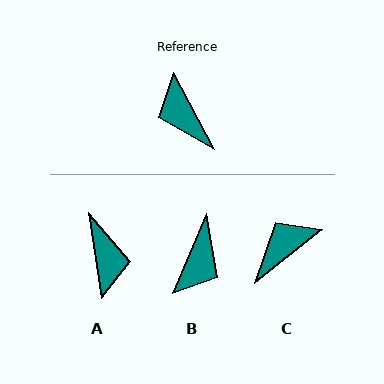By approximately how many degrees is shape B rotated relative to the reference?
Approximately 130 degrees counter-clockwise.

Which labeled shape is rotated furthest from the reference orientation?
A, about 161 degrees away.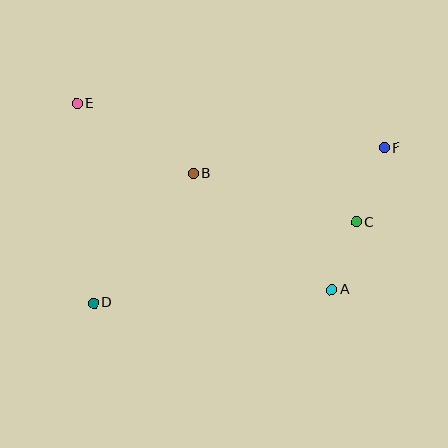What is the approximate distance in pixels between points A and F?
The distance between A and F is approximately 151 pixels.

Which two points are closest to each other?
Points A and C are closest to each other.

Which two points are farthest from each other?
Points D and F are farthest from each other.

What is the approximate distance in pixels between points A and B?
The distance between A and B is approximately 181 pixels.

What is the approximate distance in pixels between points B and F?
The distance between B and F is approximately 193 pixels.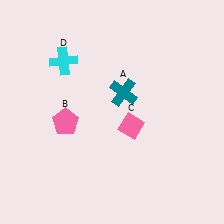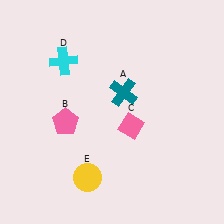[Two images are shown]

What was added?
A yellow circle (E) was added in Image 2.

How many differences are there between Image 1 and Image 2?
There is 1 difference between the two images.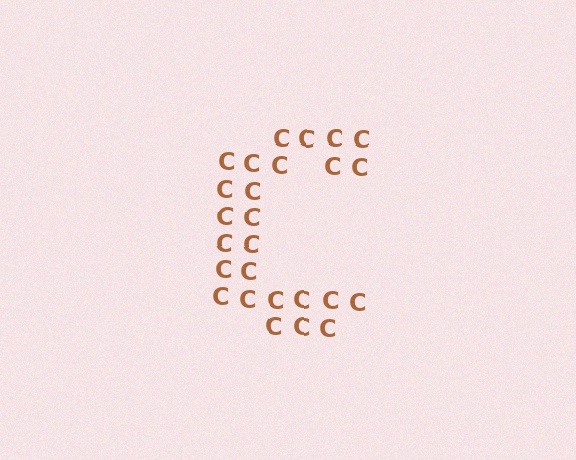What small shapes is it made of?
It is made of small letter C's.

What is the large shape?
The large shape is the letter C.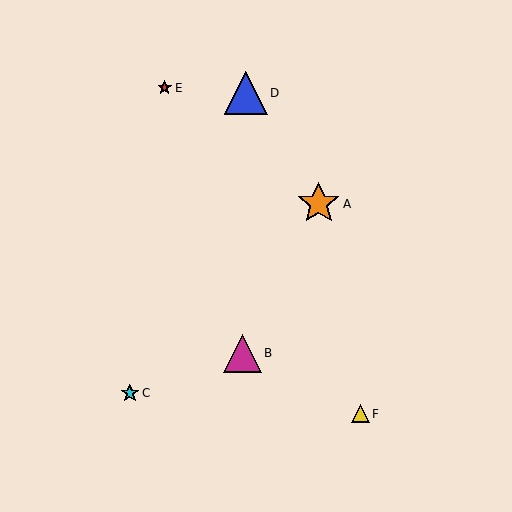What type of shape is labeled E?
Shape E is a red star.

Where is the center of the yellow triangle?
The center of the yellow triangle is at (360, 414).